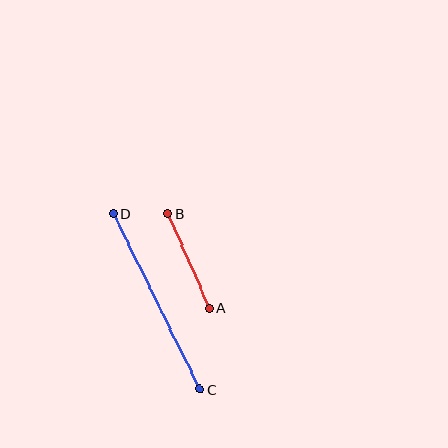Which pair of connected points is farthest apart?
Points C and D are farthest apart.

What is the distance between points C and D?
The distance is approximately 196 pixels.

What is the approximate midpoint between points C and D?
The midpoint is at approximately (157, 301) pixels.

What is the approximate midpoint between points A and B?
The midpoint is at approximately (189, 261) pixels.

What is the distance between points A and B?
The distance is approximately 103 pixels.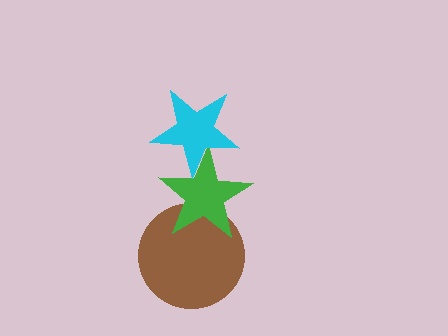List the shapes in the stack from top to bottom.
From top to bottom: the cyan star, the green star, the brown circle.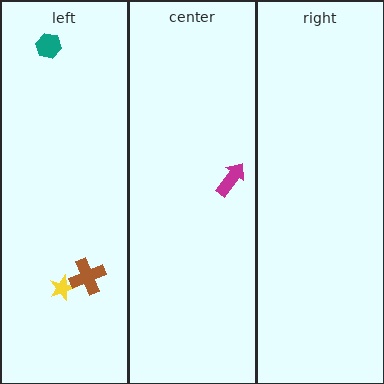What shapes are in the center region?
The magenta arrow.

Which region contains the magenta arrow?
The center region.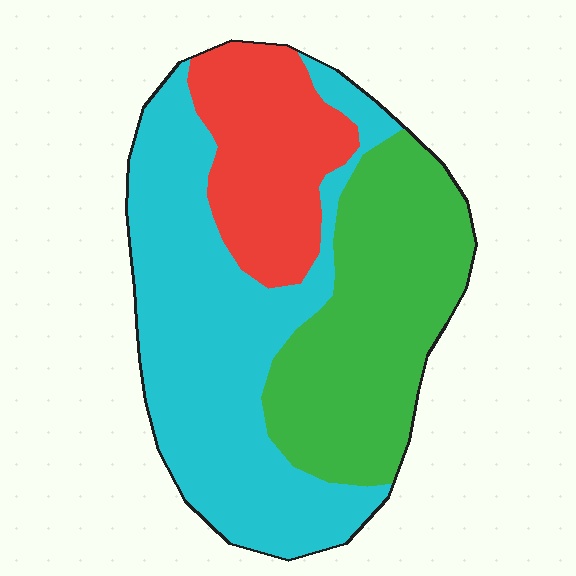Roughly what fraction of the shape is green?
Green covers about 35% of the shape.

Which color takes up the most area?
Cyan, at roughly 45%.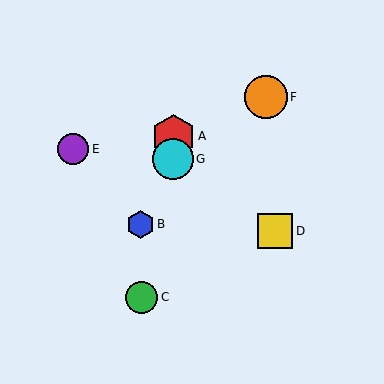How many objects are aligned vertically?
2 objects (A, G) are aligned vertically.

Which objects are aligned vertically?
Objects A, G are aligned vertically.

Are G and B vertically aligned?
No, G is at x≈173 and B is at x≈140.